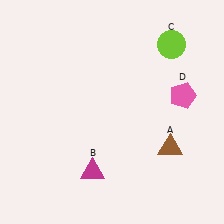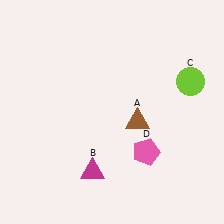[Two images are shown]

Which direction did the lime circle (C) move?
The lime circle (C) moved down.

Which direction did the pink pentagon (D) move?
The pink pentagon (D) moved down.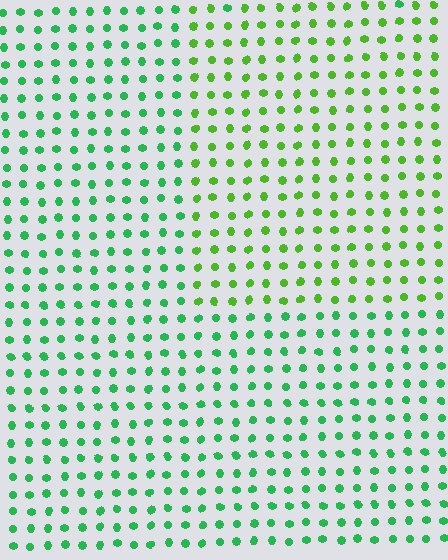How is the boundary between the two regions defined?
The boundary is defined purely by a slight shift in hue (about 35 degrees). Spacing, size, and orientation are identical on both sides.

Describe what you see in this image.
The image is filled with small green elements in a uniform arrangement. A rectangle-shaped region is visible where the elements are tinted to a slightly different hue, forming a subtle color boundary.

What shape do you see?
I see a rectangle.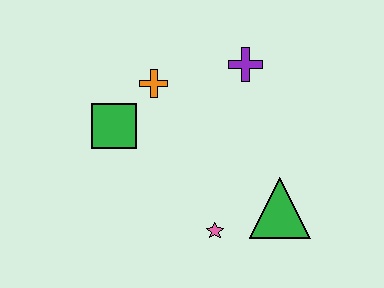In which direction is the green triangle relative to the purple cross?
The green triangle is below the purple cross.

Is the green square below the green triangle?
No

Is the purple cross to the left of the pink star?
No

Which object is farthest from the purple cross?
The pink star is farthest from the purple cross.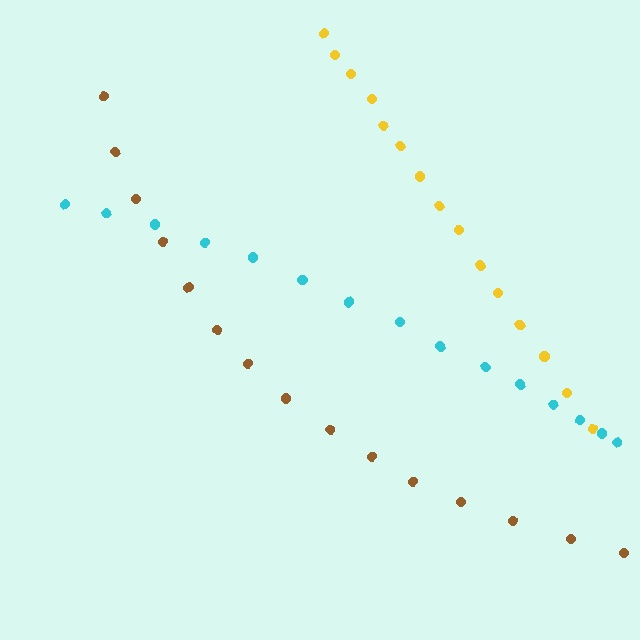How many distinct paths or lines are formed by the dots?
There are 3 distinct paths.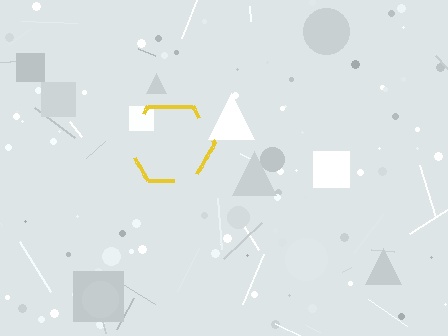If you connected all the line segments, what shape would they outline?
They would outline a hexagon.